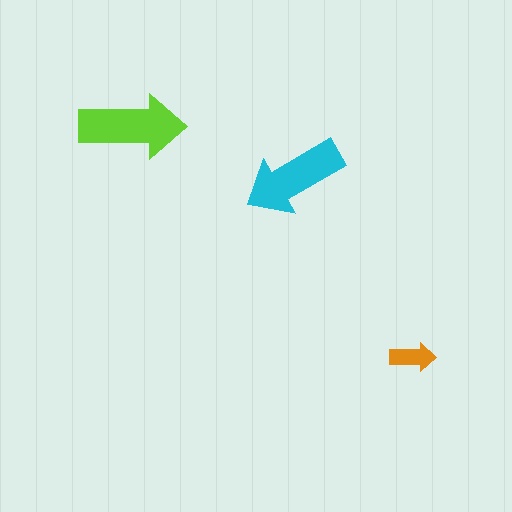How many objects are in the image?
There are 3 objects in the image.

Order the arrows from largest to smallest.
the lime one, the cyan one, the orange one.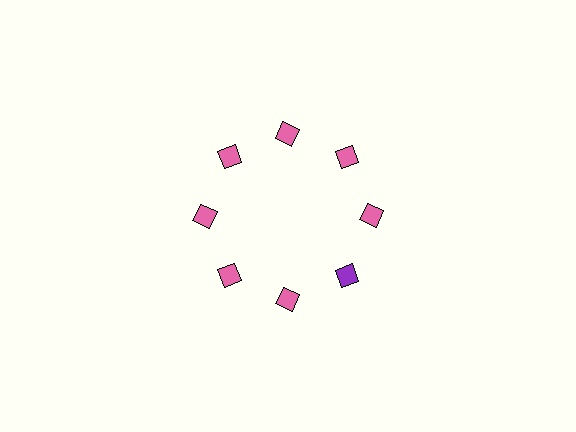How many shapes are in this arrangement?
There are 8 shapes arranged in a ring pattern.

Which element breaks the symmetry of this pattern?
The purple diamond at roughly the 4 o'clock position breaks the symmetry. All other shapes are pink diamonds.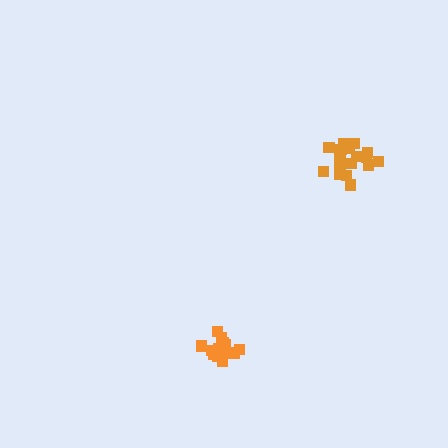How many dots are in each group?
Group 1: 17 dots, Group 2: 15 dots (32 total).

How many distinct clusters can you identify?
There are 2 distinct clusters.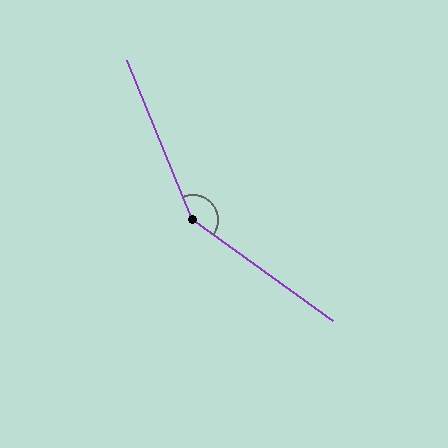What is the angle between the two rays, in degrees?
Approximately 148 degrees.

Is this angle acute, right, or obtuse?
It is obtuse.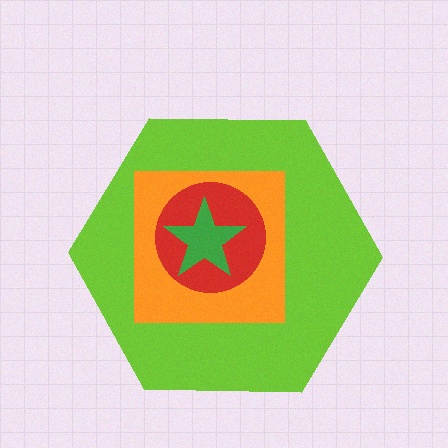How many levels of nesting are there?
4.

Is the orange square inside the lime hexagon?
Yes.